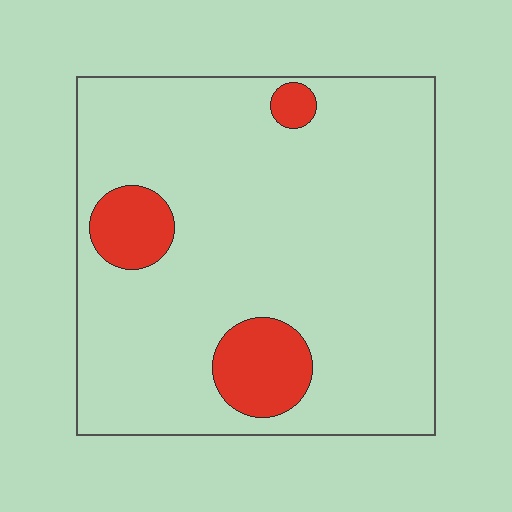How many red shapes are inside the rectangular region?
3.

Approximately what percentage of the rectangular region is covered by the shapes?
Approximately 10%.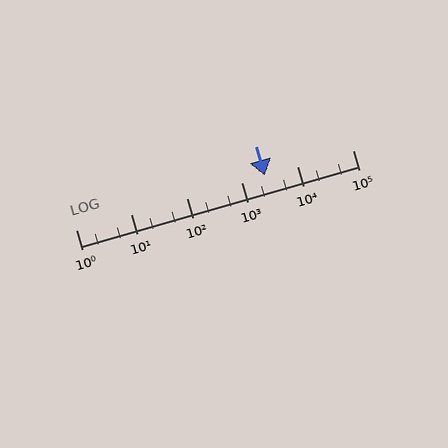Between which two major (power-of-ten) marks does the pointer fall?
The pointer is between 1000 and 10000.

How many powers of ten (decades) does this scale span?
The scale spans 5 decades, from 1 to 100000.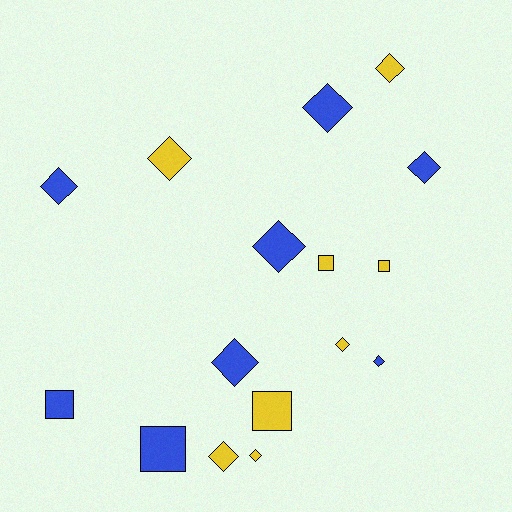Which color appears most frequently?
Yellow, with 8 objects.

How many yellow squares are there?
There are 3 yellow squares.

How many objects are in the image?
There are 16 objects.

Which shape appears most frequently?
Diamond, with 11 objects.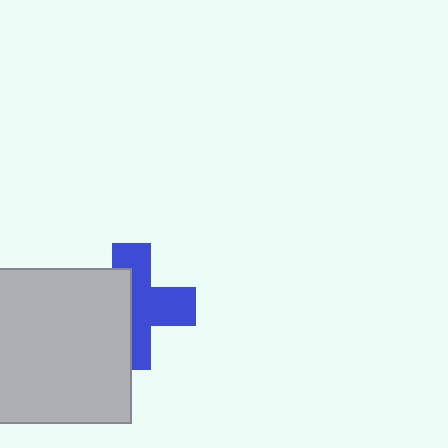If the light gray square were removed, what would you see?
You would see the complete blue cross.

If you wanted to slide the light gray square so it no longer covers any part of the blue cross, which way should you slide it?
Slide it left — that is the most direct way to separate the two shapes.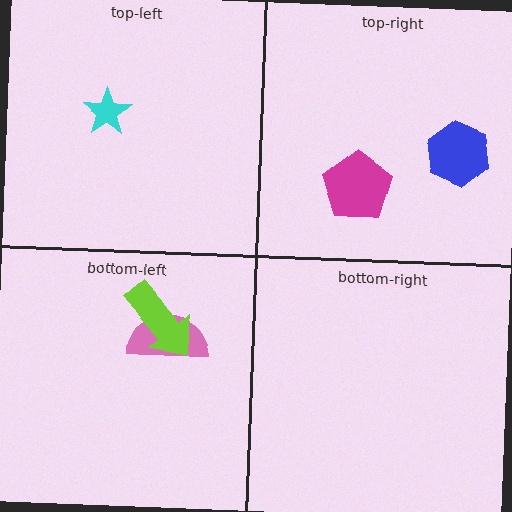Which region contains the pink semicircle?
The bottom-left region.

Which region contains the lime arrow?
The bottom-left region.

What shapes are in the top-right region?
The magenta pentagon, the blue hexagon.